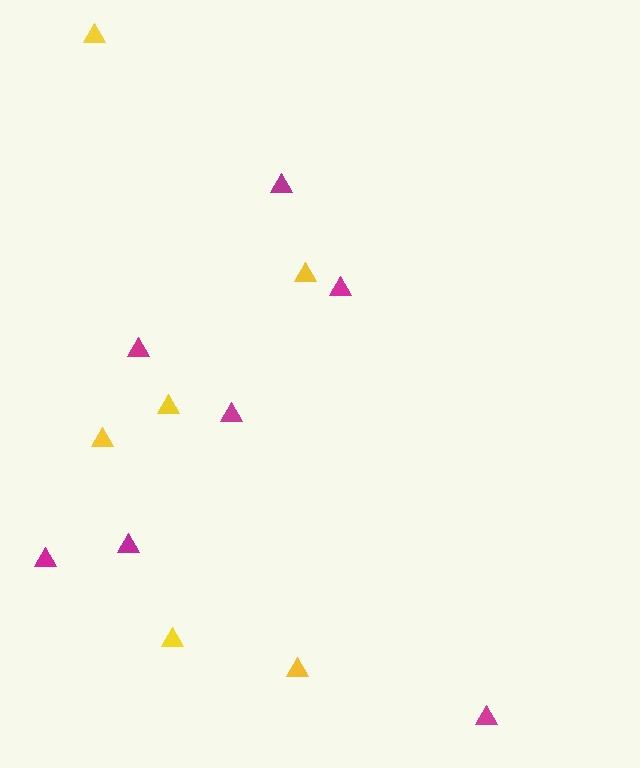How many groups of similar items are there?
There are 2 groups: one group of yellow triangles (6) and one group of magenta triangles (7).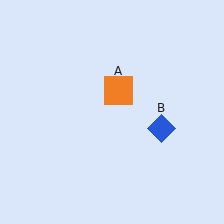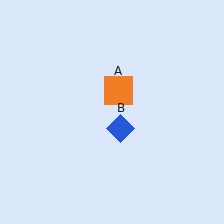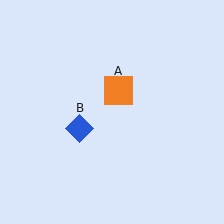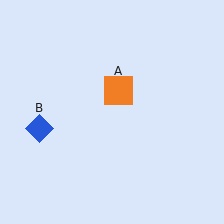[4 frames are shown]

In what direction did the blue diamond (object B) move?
The blue diamond (object B) moved left.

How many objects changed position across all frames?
1 object changed position: blue diamond (object B).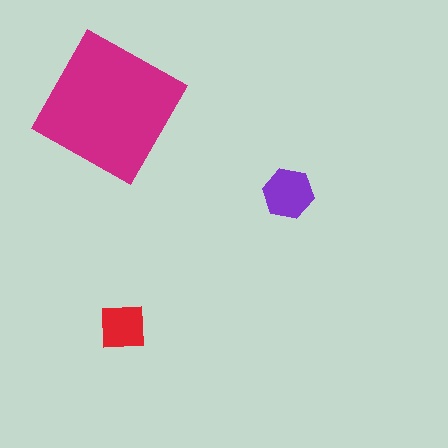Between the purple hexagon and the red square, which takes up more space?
The purple hexagon.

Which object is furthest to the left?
The magenta square is leftmost.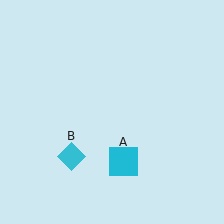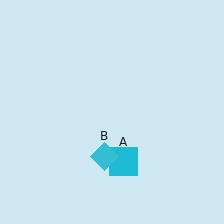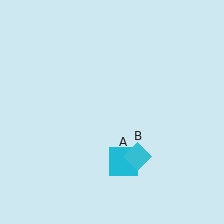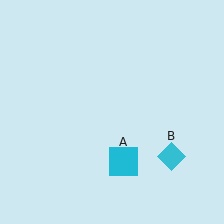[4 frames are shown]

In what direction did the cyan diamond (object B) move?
The cyan diamond (object B) moved right.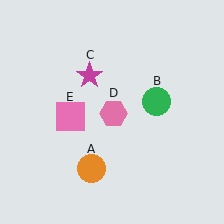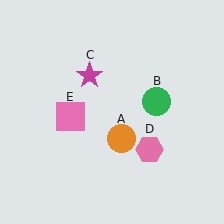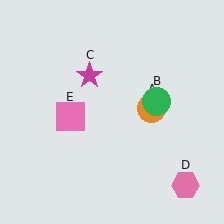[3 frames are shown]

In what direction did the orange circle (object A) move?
The orange circle (object A) moved up and to the right.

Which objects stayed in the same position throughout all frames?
Green circle (object B) and magenta star (object C) and pink square (object E) remained stationary.